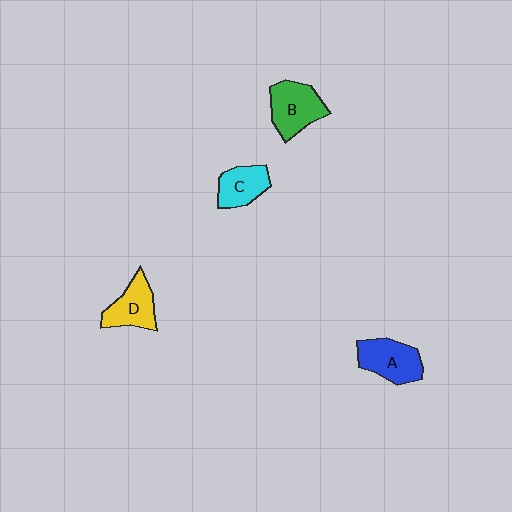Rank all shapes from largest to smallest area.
From largest to smallest: B (green), A (blue), D (yellow), C (cyan).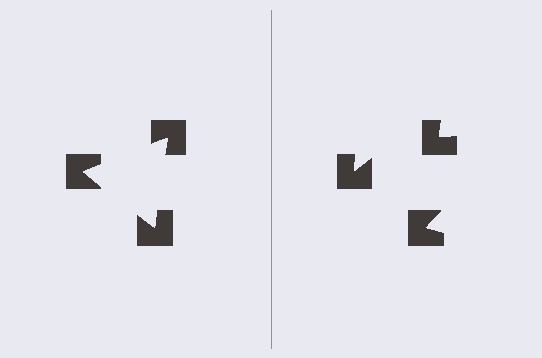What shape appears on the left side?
An illusory triangle.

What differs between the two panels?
The notched squares are positioned identically on both sides; only the wedge orientations differ. On the left they align to a triangle; on the right they are misaligned.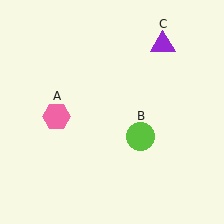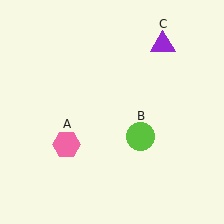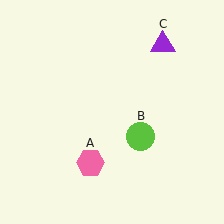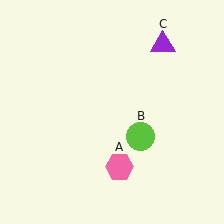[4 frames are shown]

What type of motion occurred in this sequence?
The pink hexagon (object A) rotated counterclockwise around the center of the scene.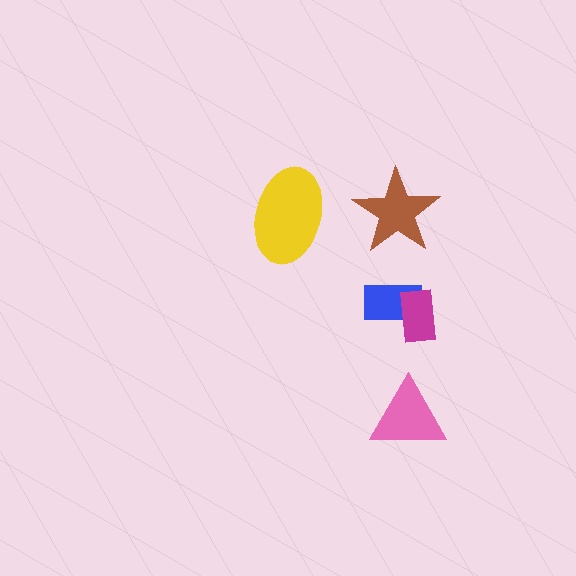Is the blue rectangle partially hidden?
Yes, it is partially covered by another shape.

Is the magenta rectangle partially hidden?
No, no other shape covers it.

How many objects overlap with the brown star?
0 objects overlap with the brown star.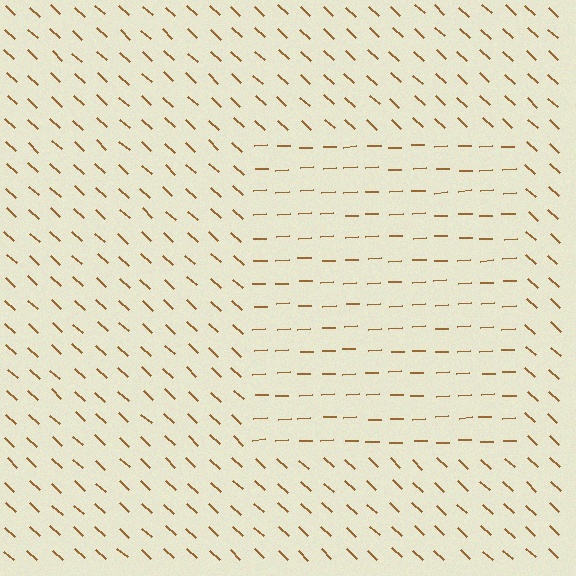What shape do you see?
I see a rectangle.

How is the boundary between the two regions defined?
The boundary is defined purely by a change in line orientation (approximately 45 degrees difference). All lines are the same color and thickness.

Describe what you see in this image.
The image is filled with small brown line segments. A rectangle region in the image has lines oriented differently from the surrounding lines, creating a visible texture boundary.